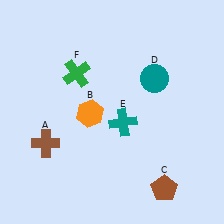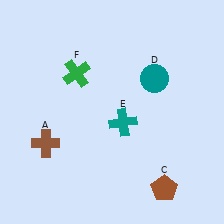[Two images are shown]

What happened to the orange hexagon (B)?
The orange hexagon (B) was removed in Image 2. It was in the bottom-left area of Image 1.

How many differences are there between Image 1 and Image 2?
There is 1 difference between the two images.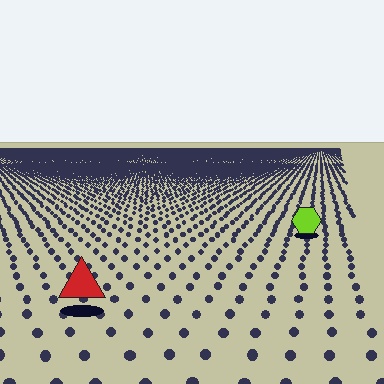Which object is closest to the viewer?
The red triangle is closest. The texture marks near it are larger and more spread out.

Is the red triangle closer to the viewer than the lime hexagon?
Yes. The red triangle is closer — you can tell from the texture gradient: the ground texture is coarser near it.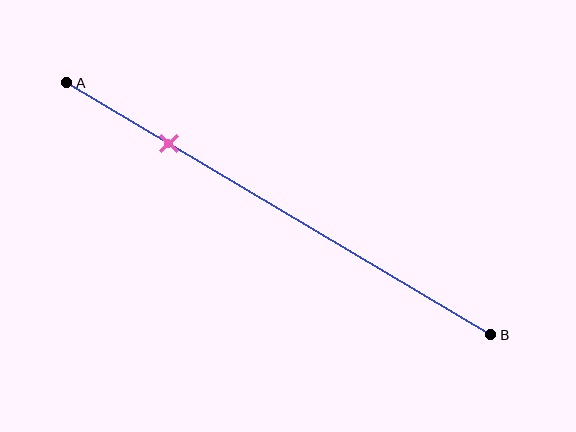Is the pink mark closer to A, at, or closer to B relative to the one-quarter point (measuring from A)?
The pink mark is approximately at the one-quarter point of segment AB.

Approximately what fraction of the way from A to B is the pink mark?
The pink mark is approximately 25% of the way from A to B.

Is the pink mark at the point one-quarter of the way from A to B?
Yes, the mark is approximately at the one-quarter point.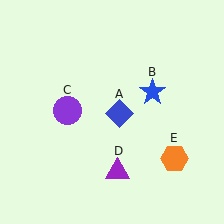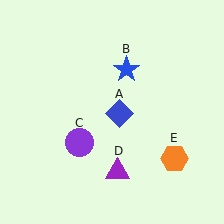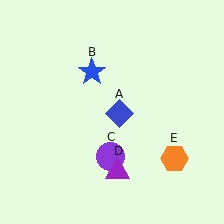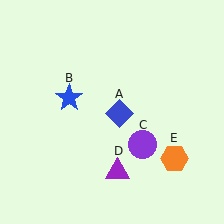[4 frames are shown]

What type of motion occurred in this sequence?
The blue star (object B), purple circle (object C) rotated counterclockwise around the center of the scene.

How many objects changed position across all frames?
2 objects changed position: blue star (object B), purple circle (object C).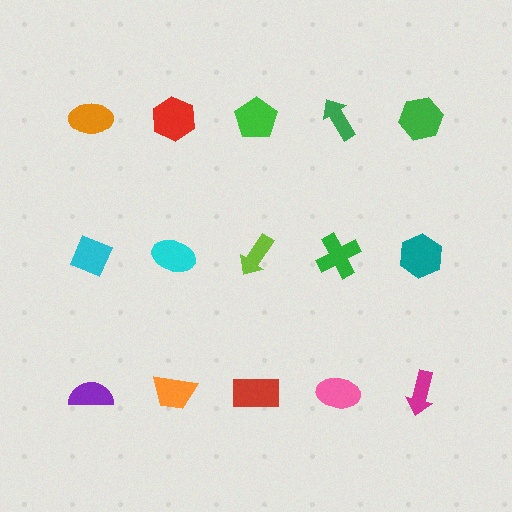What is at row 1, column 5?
A green hexagon.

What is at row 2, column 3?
A lime arrow.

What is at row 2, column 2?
A cyan ellipse.